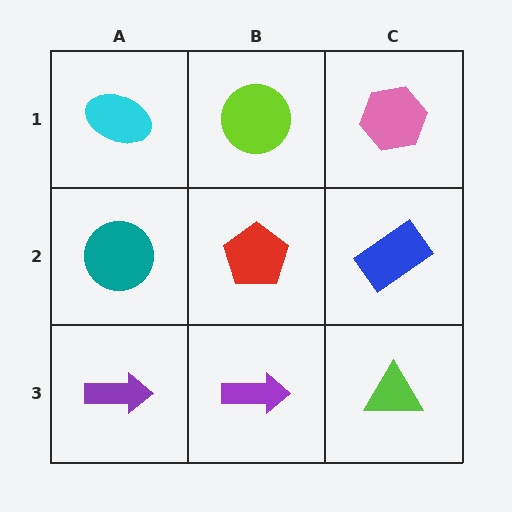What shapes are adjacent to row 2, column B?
A lime circle (row 1, column B), a purple arrow (row 3, column B), a teal circle (row 2, column A), a blue rectangle (row 2, column C).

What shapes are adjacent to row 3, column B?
A red pentagon (row 2, column B), a purple arrow (row 3, column A), a lime triangle (row 3, column C).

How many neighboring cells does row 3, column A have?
2.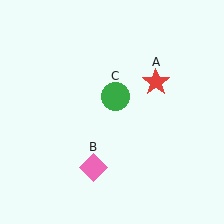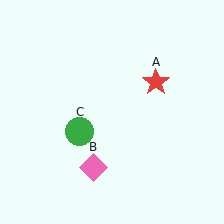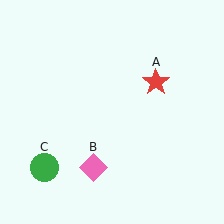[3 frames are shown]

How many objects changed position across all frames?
1 object changed position: green circle (object C).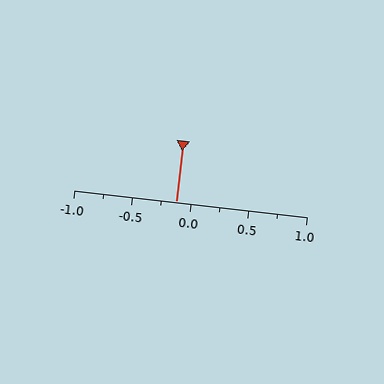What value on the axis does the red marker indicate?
The marker indicates approximately -0.12.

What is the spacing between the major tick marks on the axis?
The major ticks are spaced 0.5 apart.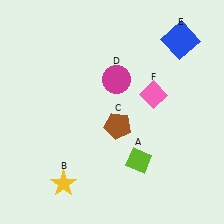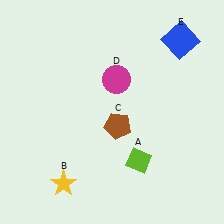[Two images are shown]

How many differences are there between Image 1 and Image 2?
There is 1 difference between the two images.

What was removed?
The pink diamond (F) was removed in Image 2.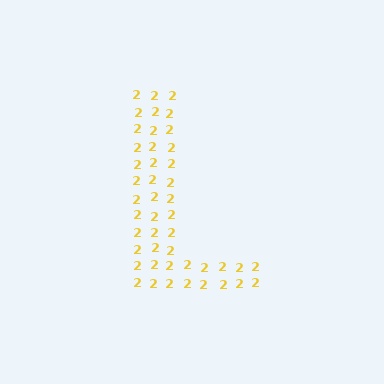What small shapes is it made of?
It is made of small digit 2's.